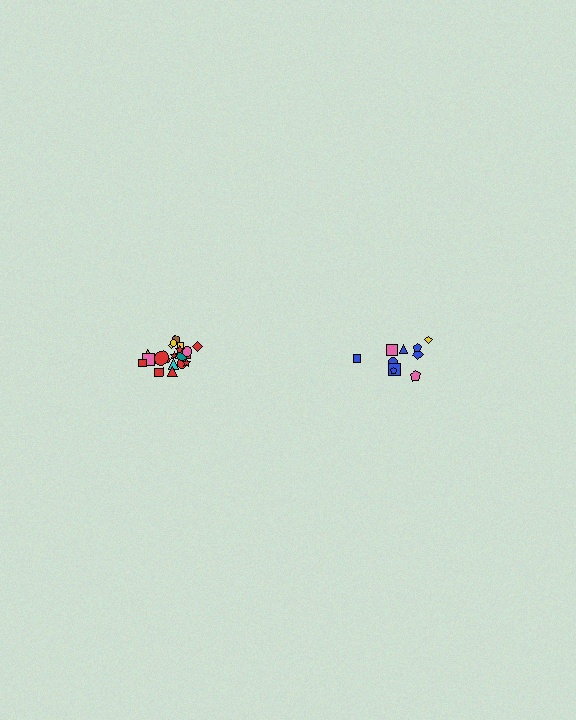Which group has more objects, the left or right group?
The left group.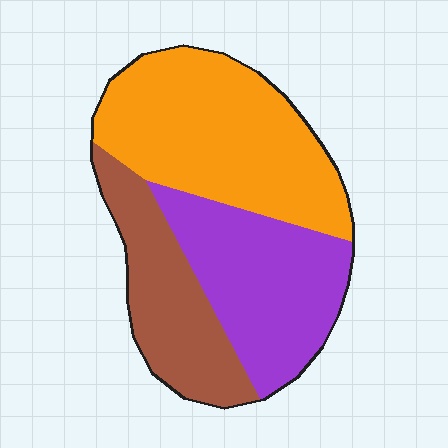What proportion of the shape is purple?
Purple takes up about one third (1/3) of the shape.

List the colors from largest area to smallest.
From largest to smallest: orange, purple, brown.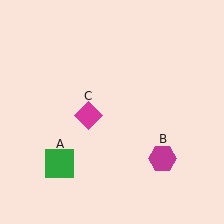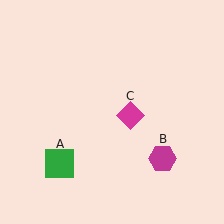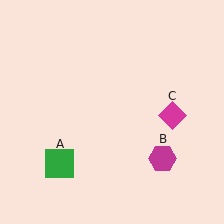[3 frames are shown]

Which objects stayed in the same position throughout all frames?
Green square (object A) and magenta hexagon (object B) remained stationary.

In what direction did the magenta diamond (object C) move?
The magenta diamond (object C) moved right.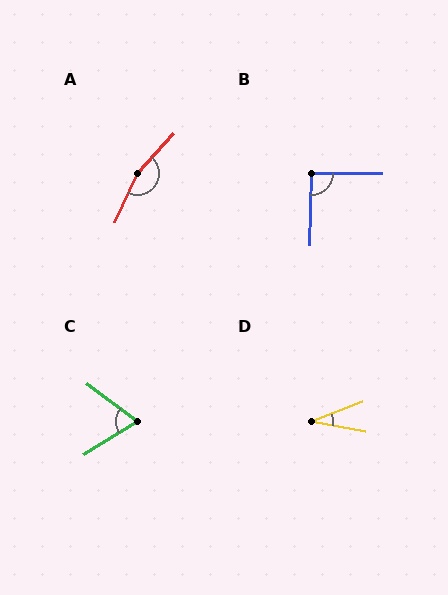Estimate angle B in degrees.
Approximately 91 degrees.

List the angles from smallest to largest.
D (31°), C (68°), B (91°), A (162°).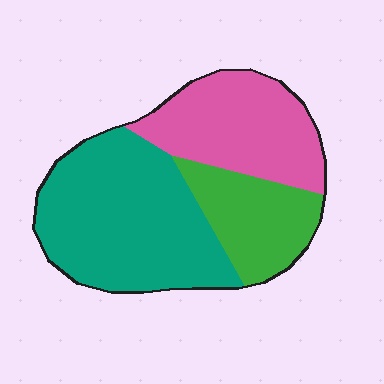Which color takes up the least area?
Green, at roughly 20%.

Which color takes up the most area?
Teal, at roughly 50%.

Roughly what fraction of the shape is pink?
Pink covers 31% of the shape.